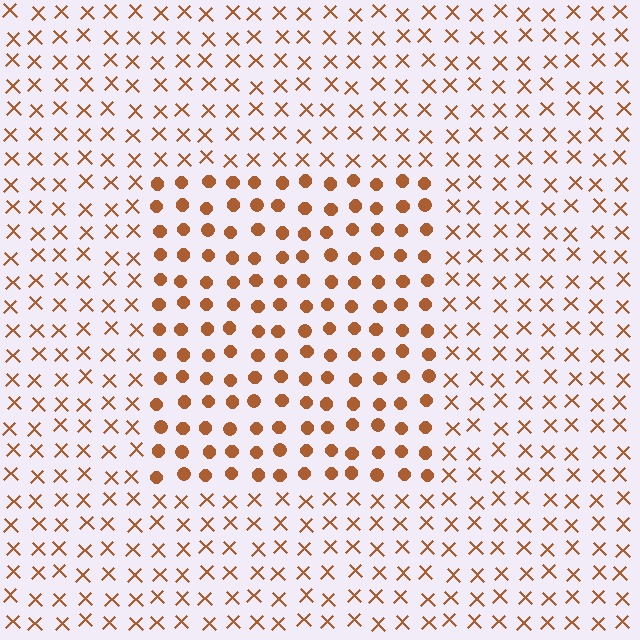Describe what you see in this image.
The image is filled with small brown elements arranged in a uniform grid. A rectangle-shaped region contains circles, while the surrounding area contains X marks. The boundary is defined purely by the change in element shape.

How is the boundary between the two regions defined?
The boundary is defined by a change in element shape: circles inside vs. X marks outside. All elements share the same color and spacing.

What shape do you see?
I see a rectangle.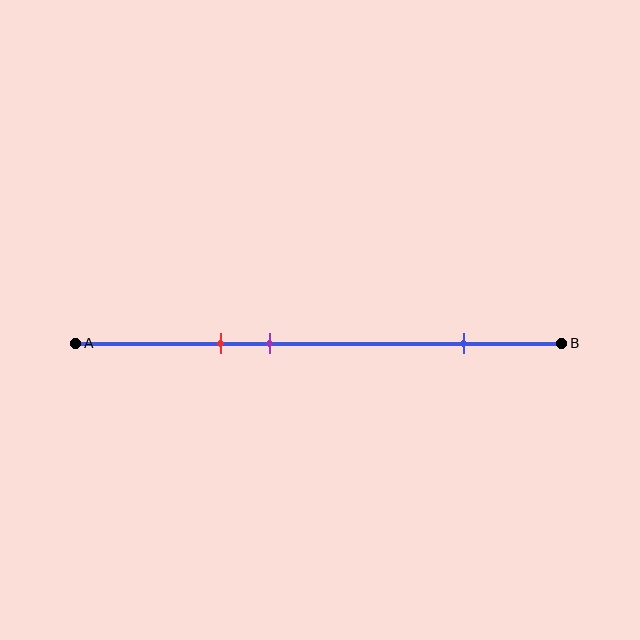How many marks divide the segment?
There are 3 marks dividing the segment.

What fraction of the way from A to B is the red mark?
The red mark is approximately 30% (0.3) of the way from A to B.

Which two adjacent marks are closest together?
The red and purple marks are the closest adjacent pair.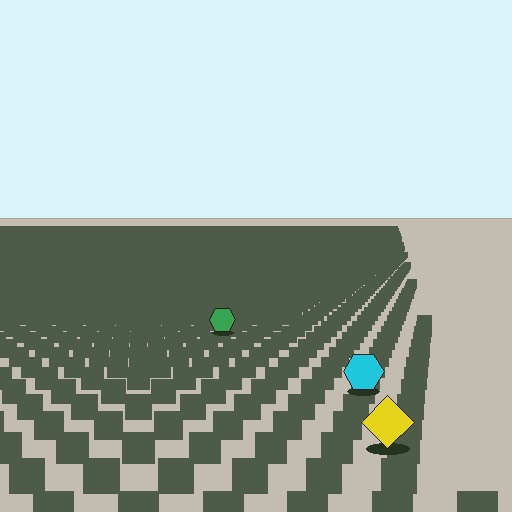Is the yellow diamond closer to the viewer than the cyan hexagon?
Yes. The yellow diamond is closer — you can tell from the texture gradient: the ground texture is coarser near it.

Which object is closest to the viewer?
The yellow diamond is closest. The texture marks near it are larger and more spread out.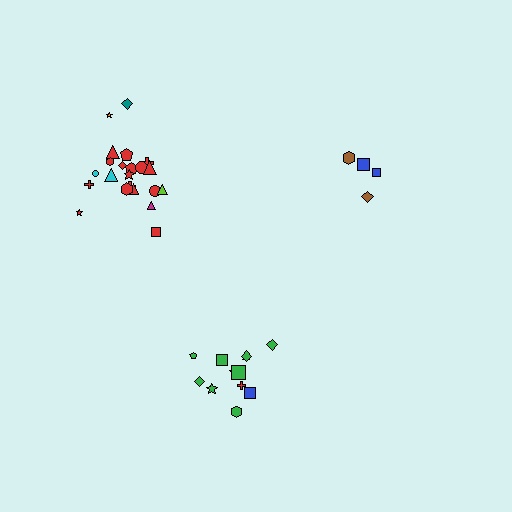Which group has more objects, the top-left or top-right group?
The top-left group.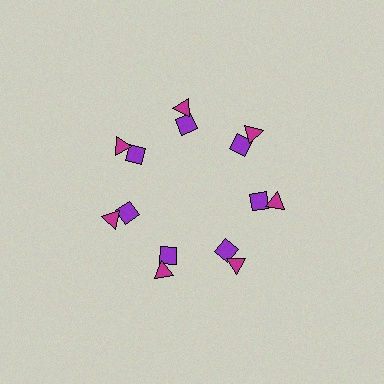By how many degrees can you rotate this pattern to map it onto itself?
The pattern maps onto itself every 51 degrees of rotation.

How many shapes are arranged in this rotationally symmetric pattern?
There are 14 shapes, arranged in 7 groups of 2.